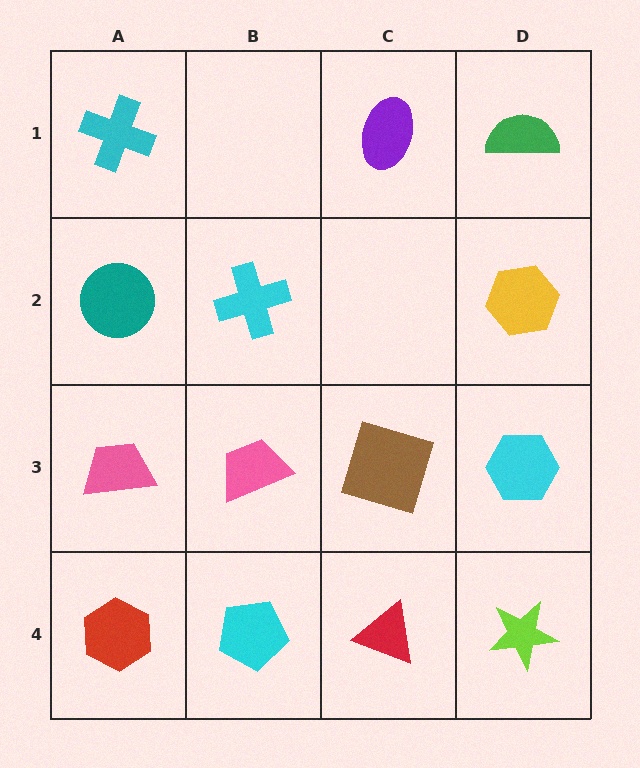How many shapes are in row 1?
3 shapes.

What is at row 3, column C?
A brown square.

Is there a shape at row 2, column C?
No, that cell is empty.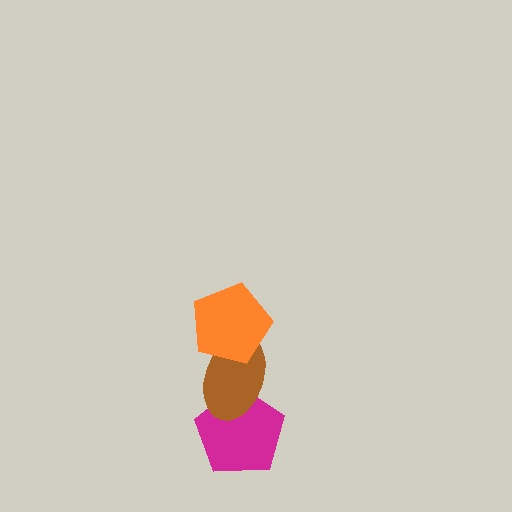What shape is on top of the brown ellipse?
The orange pentagon is on top of the brown ellipse.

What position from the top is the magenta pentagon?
The magenta pentagon is 3rd from the top.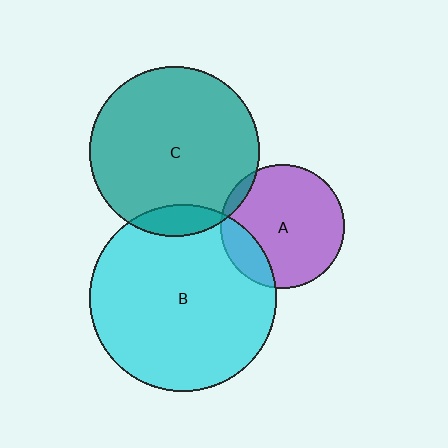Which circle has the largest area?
Circle B (cyan).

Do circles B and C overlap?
Yes.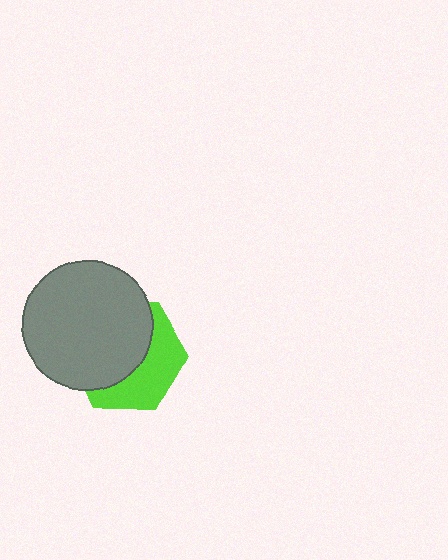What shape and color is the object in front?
The object in front is a gray circle.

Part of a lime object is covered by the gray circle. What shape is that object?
It is a hexagon.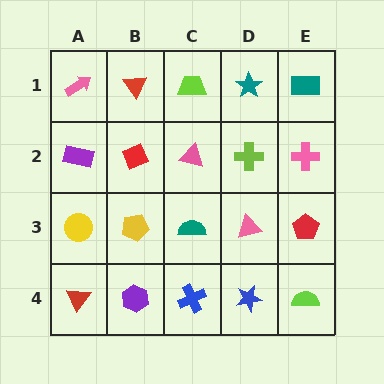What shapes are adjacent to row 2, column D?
A teal star (row 1, column D), a pink triangle (row 3, column D), a pink triangle (row 2, column C), a pink cross (row 2, column E).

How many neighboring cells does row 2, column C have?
4.